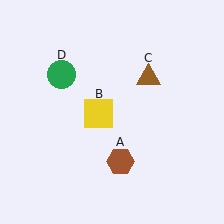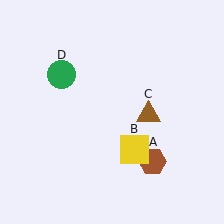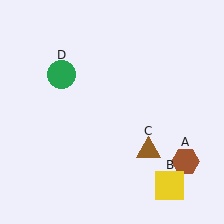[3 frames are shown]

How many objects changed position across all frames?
3 objects changed position: brown hexagon (object A), yellow square (object B), brown triangle (object C).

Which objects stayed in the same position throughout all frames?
Green circle (object D) remained stationary.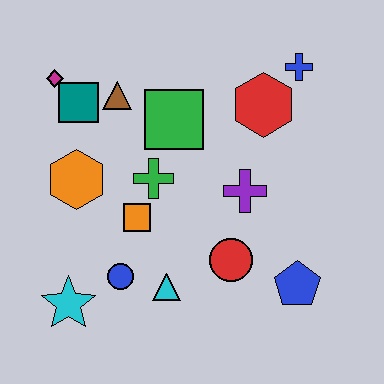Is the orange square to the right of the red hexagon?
No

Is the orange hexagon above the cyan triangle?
Yes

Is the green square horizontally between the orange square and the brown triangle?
No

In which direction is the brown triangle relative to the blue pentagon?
The brown triangle is above the blue pentagon.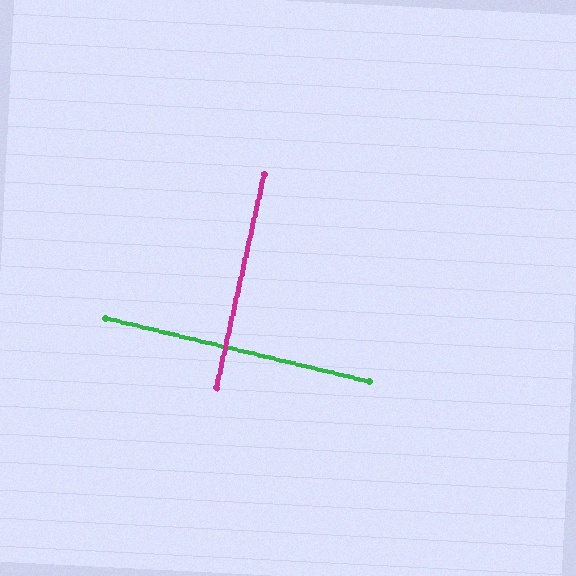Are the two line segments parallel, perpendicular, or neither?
Perpendicular — they meet at approximately 89°.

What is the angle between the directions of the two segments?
Approximately 89 degrees.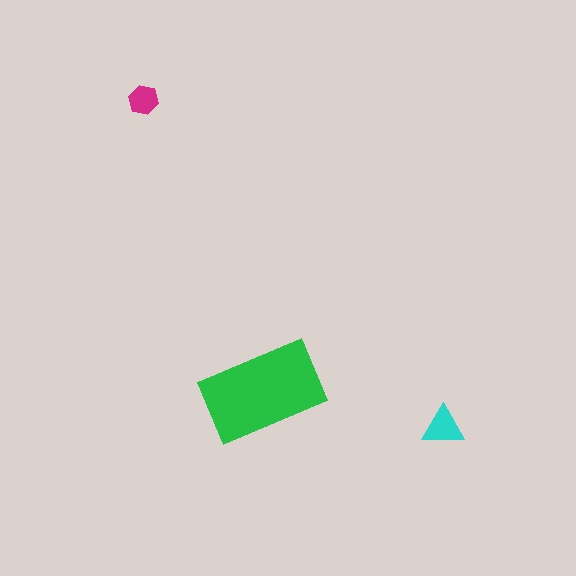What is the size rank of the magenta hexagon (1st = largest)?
3rd.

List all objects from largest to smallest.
The green rectangle, the cyan triangle, the magenta hexagon.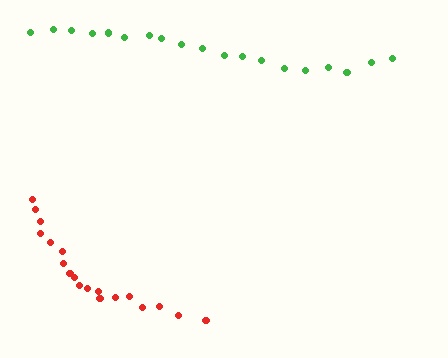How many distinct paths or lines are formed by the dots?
There are 2 distinct paths.